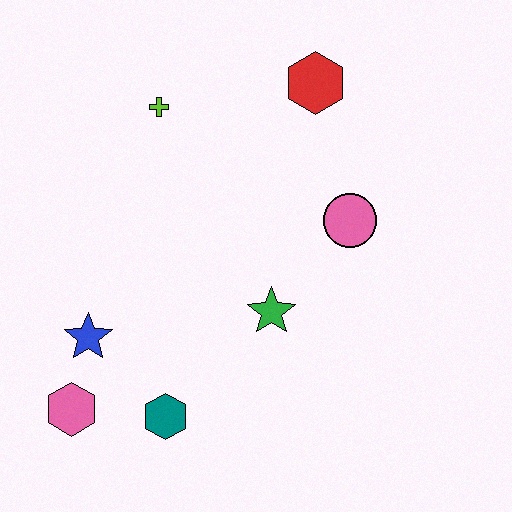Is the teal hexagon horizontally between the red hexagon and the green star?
No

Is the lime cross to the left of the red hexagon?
Yes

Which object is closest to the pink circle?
The green star is closest to the pink circle.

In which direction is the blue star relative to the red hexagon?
The blue star is below the red hexagon.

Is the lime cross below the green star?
No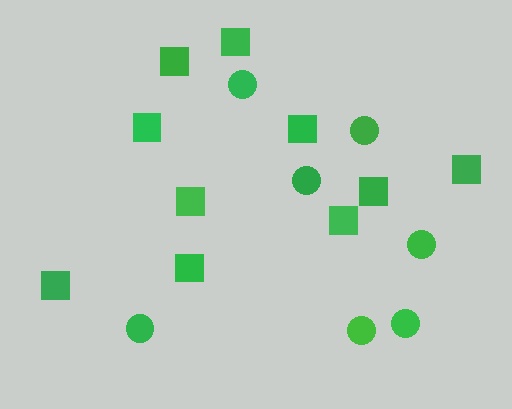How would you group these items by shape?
There are 2 groups: one group of circles (7) and one group of squares (10).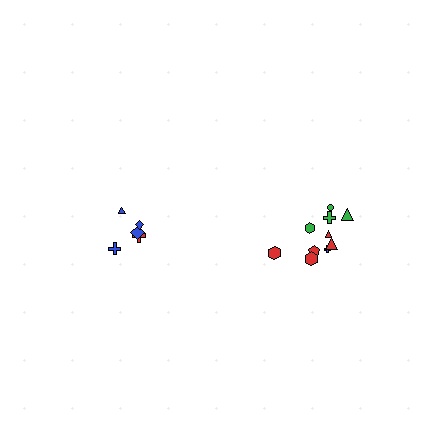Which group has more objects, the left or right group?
The right group.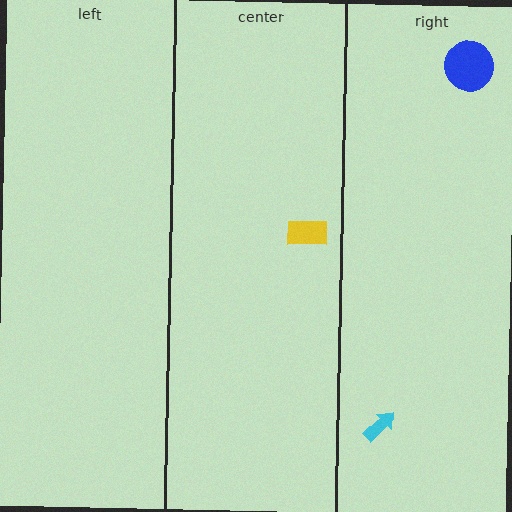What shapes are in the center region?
The yellow rectangle.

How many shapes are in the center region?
1.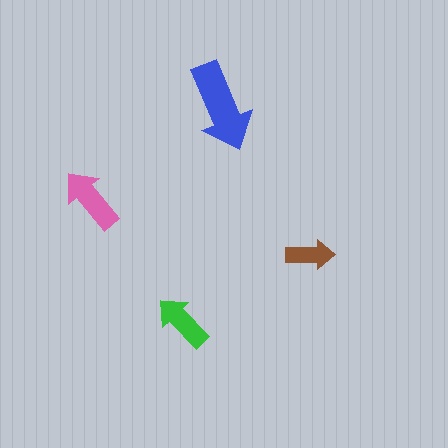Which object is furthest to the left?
The pink arrow is leftmost.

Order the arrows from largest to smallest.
the blue one, the pink one, the green one, the brown one.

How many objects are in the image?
There are 4 objects in the image.